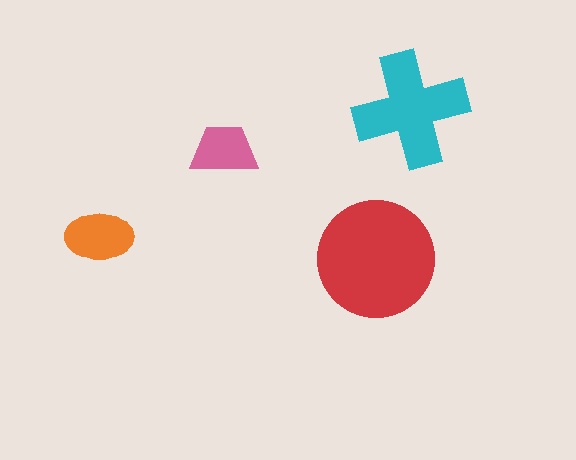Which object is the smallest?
The pink trapezoid.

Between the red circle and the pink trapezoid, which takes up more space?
The red circle.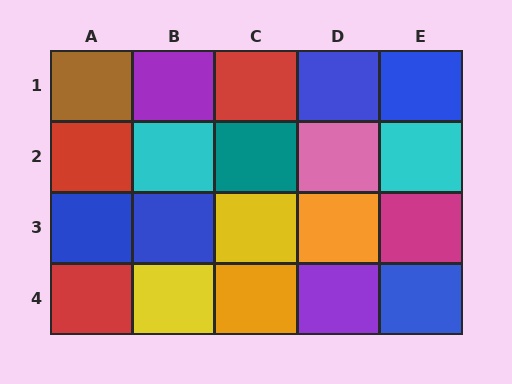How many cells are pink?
1 cell is pink.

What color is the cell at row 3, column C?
Yellow.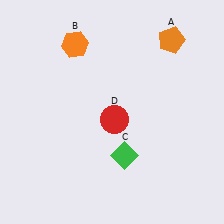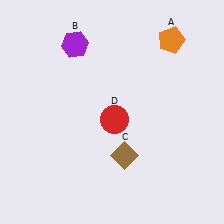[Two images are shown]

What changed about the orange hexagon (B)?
In Image 1, B is orange. In Image 2, it changed to purple.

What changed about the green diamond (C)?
In Image 1, C is green. In Image 2, it changed to brown.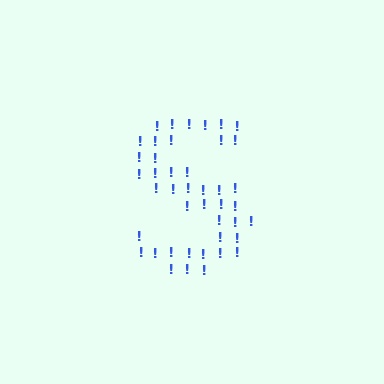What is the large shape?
The large shape is the letter S.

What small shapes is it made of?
It is made of small exclamation marks.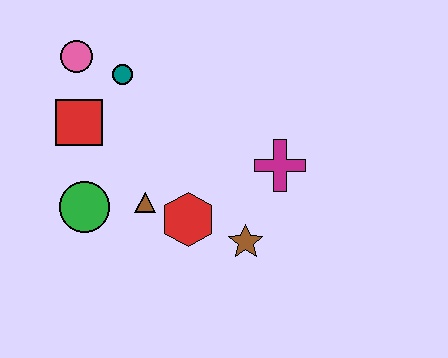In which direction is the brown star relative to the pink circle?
The brown star is below the pink circle.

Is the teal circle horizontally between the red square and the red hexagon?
Yes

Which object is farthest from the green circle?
The magenta cross is farthest from the green circle.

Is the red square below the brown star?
No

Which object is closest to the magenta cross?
The brown star is closest to the magenta cross.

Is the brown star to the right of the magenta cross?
No